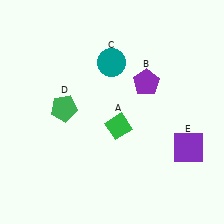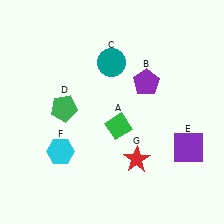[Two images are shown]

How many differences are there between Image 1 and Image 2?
There are 2 differences between the two images.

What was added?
A cyan hexagon (F), a red star (G) were added in Image 2.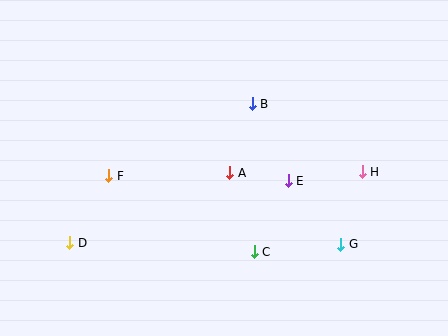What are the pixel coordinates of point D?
Point D is at (70, 243).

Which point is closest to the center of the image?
Point A at (230, 173) is closest to the center.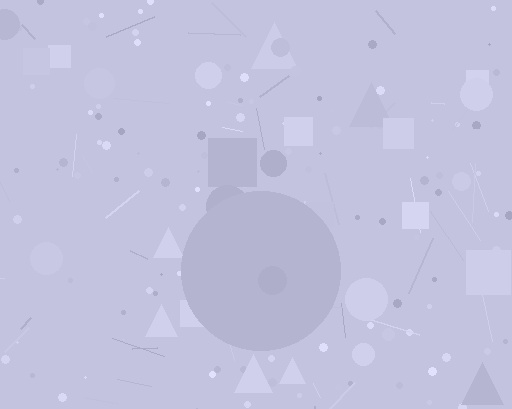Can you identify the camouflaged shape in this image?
The camouflaged shape is a circle.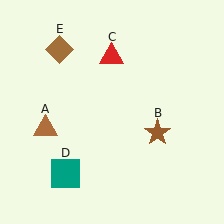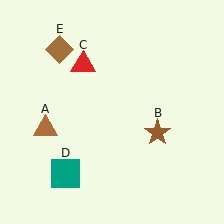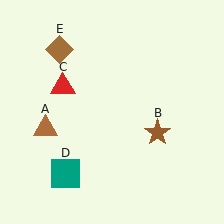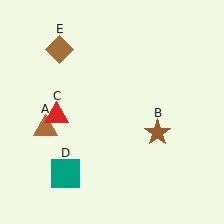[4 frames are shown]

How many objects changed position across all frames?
1 object changed position: red triangle (object C).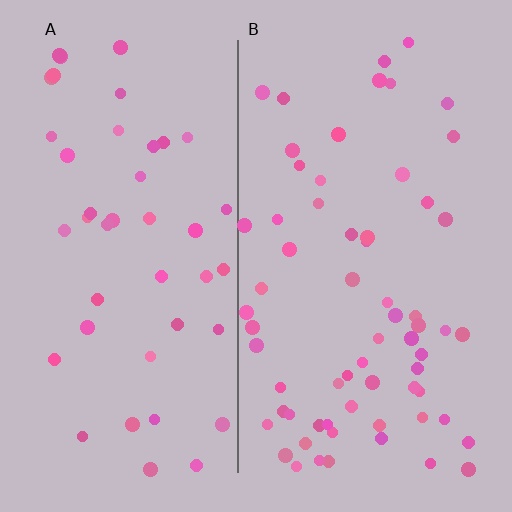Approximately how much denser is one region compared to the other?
Approximately 1.5× — region B over region A.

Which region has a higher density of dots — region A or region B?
B (the right).